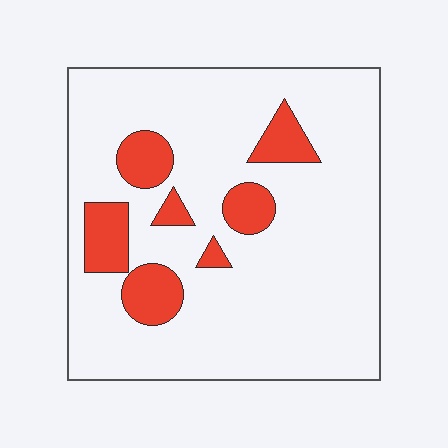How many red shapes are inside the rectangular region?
7.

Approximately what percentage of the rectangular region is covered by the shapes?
Approximately 15%.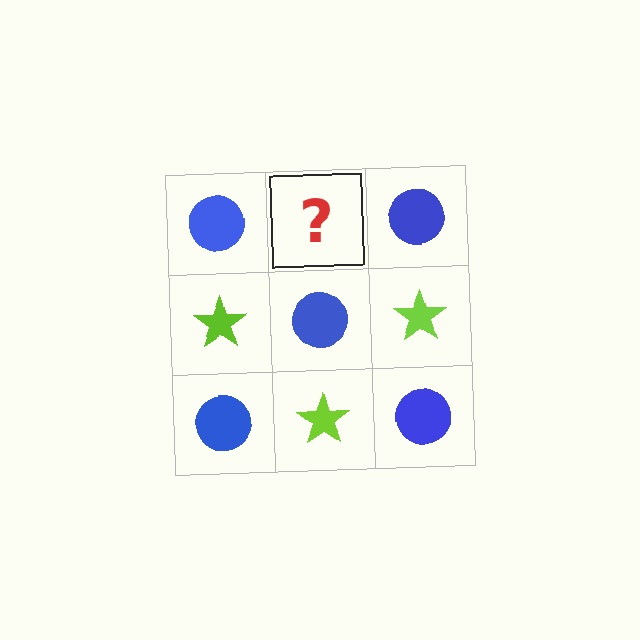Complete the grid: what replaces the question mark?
The question mark should be replaced with a lime star.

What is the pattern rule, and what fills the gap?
The rule is that it alternates blue circle and lime star in a checkerboard pattern. The gap should be filled with a lime star.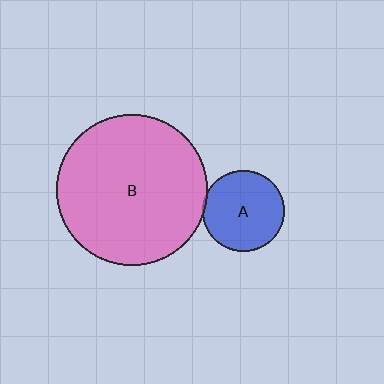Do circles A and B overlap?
Yes.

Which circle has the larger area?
Circle B (pink).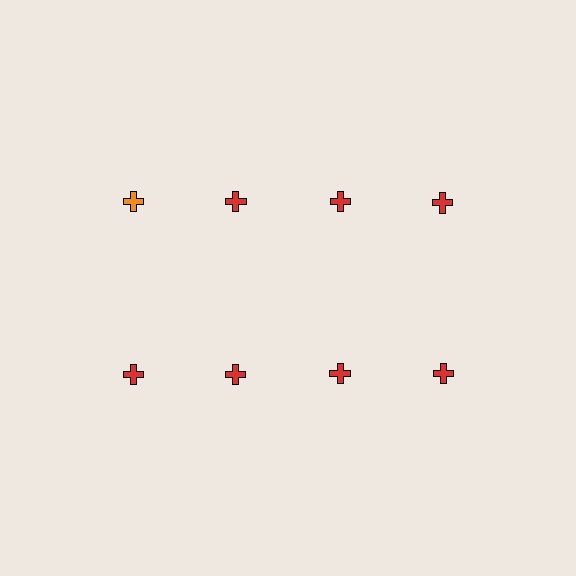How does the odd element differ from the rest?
It has a different color: orange instead of red.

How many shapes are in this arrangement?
There are 8 shapes arranged in a grid pattern.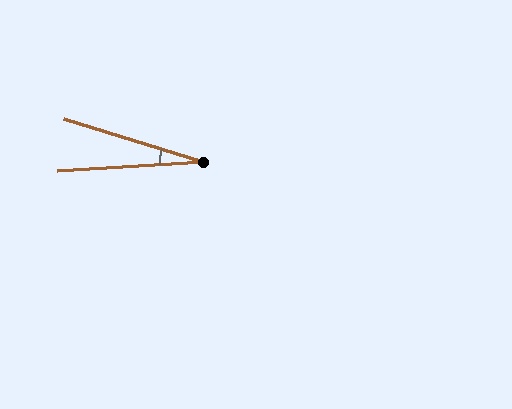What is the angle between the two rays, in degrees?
Approximately 21 degrees.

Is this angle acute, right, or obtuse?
It is acute.